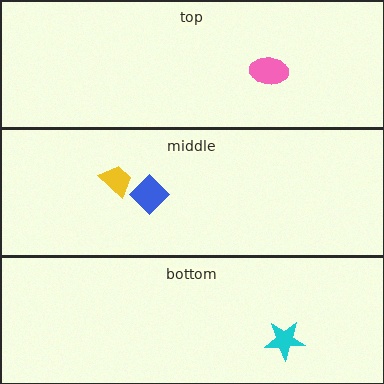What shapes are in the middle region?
The yellow trapezoid, the blue diamond.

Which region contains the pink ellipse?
The top region.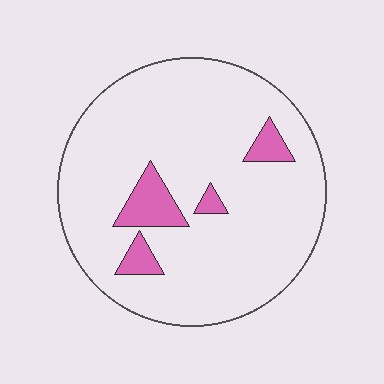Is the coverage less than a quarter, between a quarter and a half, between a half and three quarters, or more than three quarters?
Less than a quarter.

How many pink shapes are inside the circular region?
4.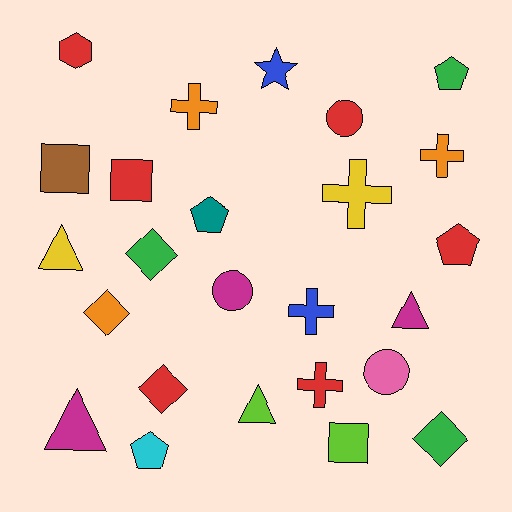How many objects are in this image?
There are 25 objects.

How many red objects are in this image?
There are 6 red objects.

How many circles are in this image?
There are 3 circles.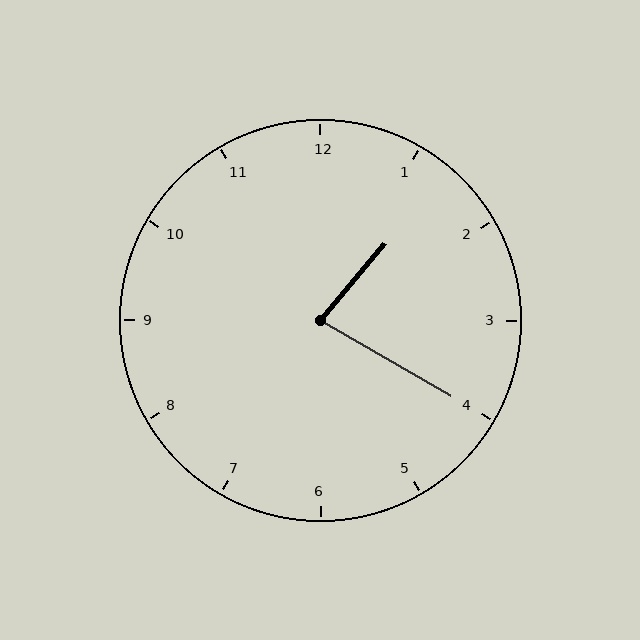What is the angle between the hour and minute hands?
Approximately 80 degrees.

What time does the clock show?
1:20.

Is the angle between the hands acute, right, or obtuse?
It is acute.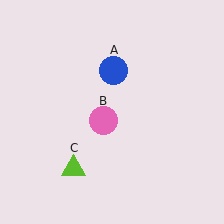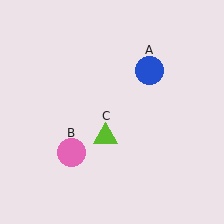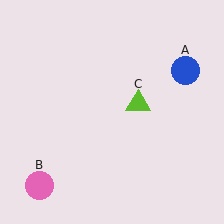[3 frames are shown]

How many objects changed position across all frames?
3 objects changed position: blue circle (object A), pink circle (object B), lime triangle (object C).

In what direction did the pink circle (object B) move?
The pink circle (object B) moved down and to the left.